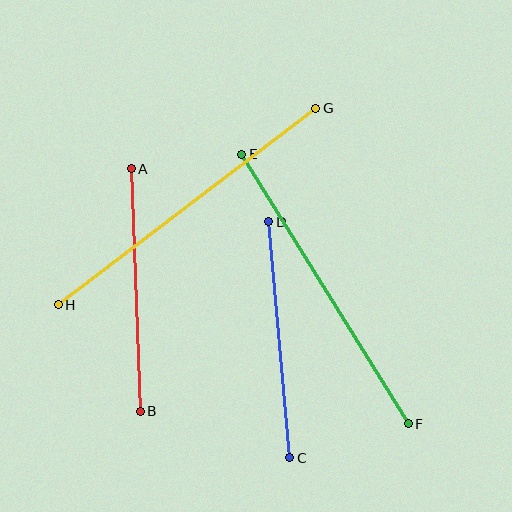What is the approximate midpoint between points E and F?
The midpoint is at approximately (325, 289) pixels.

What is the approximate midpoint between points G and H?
The midpoint is at approximately (187, 207) pixels.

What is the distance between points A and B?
The distance is approximately 243 pixels.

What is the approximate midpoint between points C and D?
The midpoint is at approximately (279, 340) pixels.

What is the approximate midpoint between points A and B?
The midpoint is at approximately (136, 290) pixels.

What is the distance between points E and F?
The distance is approximately 317 pixels.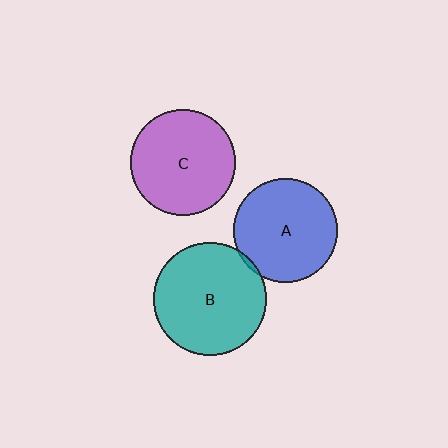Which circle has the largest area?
Circle B (teal).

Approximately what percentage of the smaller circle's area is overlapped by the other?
Approximately 5%.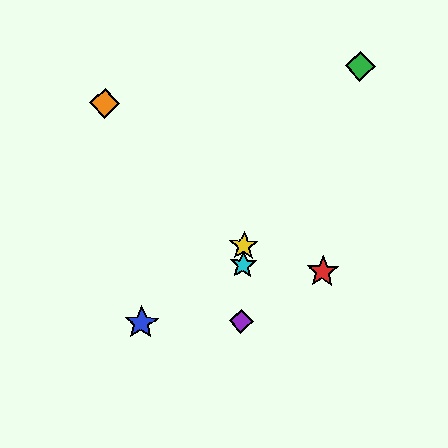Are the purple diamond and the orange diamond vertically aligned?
No, the purple diamond is at x≈241 and the orange diamond is at x≈105.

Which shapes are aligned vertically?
The yellow star, the purple diamond, the cyan star are aligned vertically.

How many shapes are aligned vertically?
3 shapes (the yellow star, the purple diamond, the cyan star) are aligned vertically.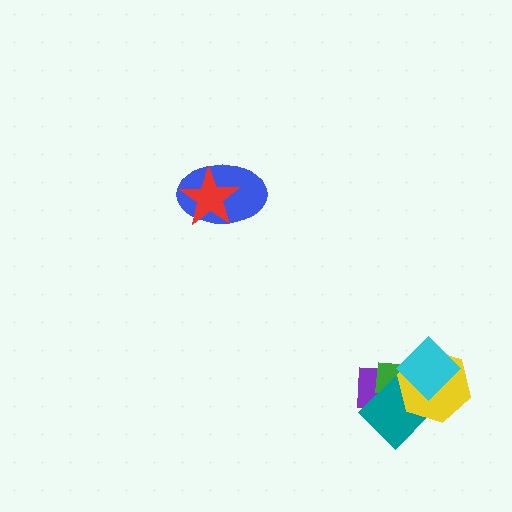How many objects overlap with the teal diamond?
4 objects overlap with the teal diamond.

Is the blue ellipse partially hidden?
Yes, it is partially covered by another shape.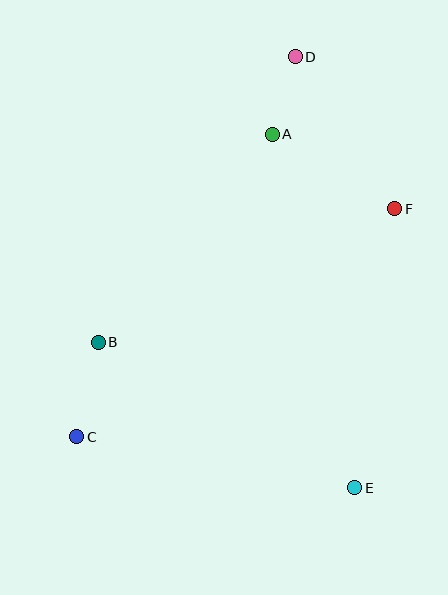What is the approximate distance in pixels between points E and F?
The distance between E and F is approximately 282 pixels.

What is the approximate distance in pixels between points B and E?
The distance between B and E is approximately 295 pixels.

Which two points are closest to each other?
Points A and D are closest to each other.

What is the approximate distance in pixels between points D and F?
The distance between D and F is approximately 182 pixels.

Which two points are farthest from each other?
Points C and D are farthest from each other.